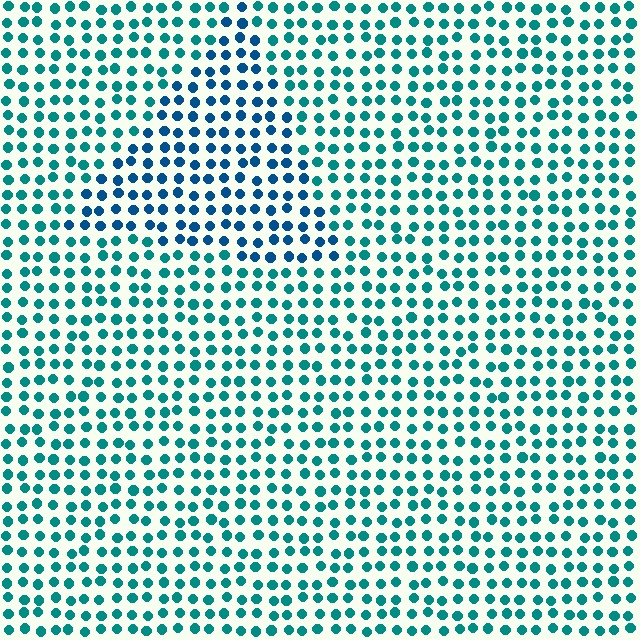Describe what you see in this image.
The image is filled with small teal elements in a uniform arrangement. A triangle-shaped region is visible where the elements are tinted to a slightly different hue, forming a subtle color boundary.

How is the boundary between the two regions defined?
The boundary is defined purely by a slight shift in hue (about 29 degrees). Spacing, size, and orientation are identical on both sides.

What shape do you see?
I see a triangle.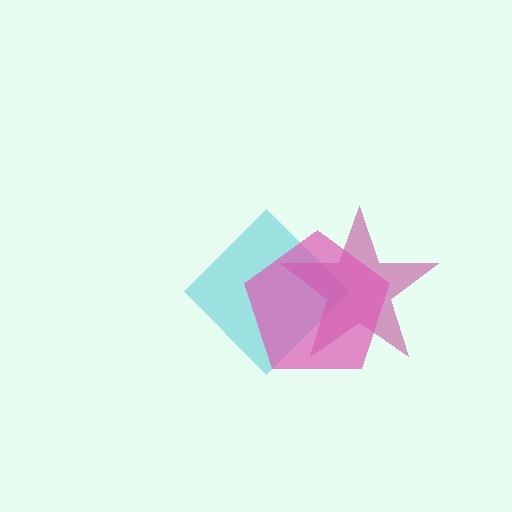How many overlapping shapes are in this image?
There are 3 overlapping shapes in the image.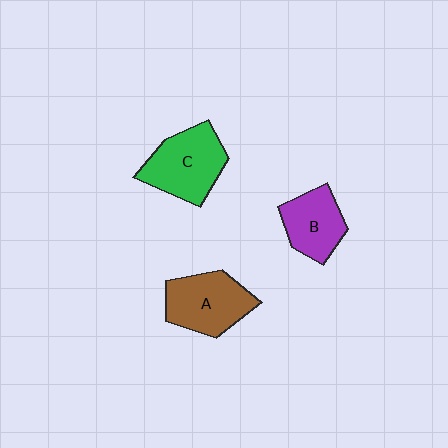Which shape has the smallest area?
Shape B (purple).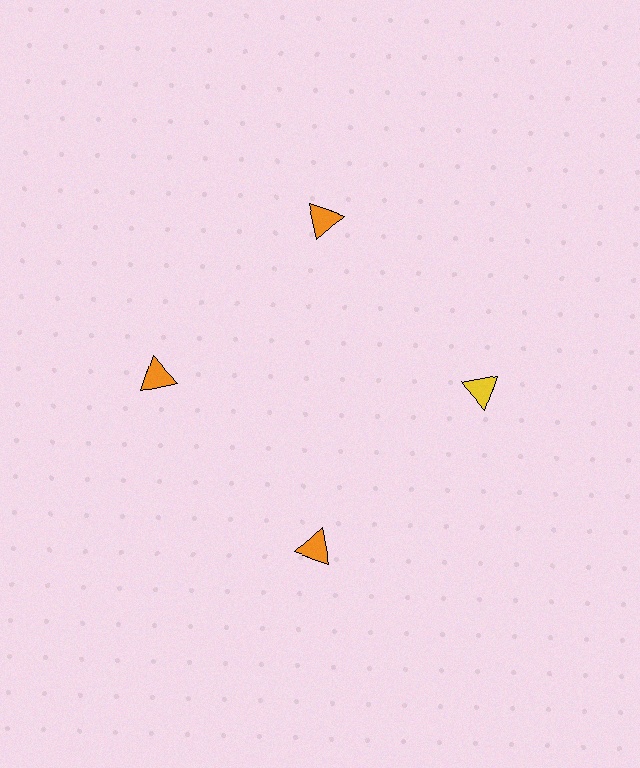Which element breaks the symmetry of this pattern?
The yellow triangle at roughly the 3 o'clock position breaks the symmetry. All other shapes are orange triangles.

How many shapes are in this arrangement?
There are 4 shapes arranged in a ring pattern.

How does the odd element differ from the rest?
It has a different color: yellow instead of orange.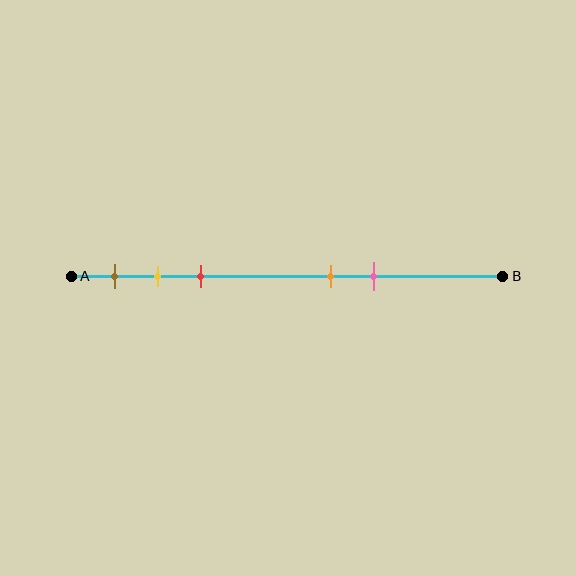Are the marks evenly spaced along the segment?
No, the marks are not evenly spaced.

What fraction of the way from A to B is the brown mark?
The brown mark is approximately 10% (0.1) of the way from A to B.